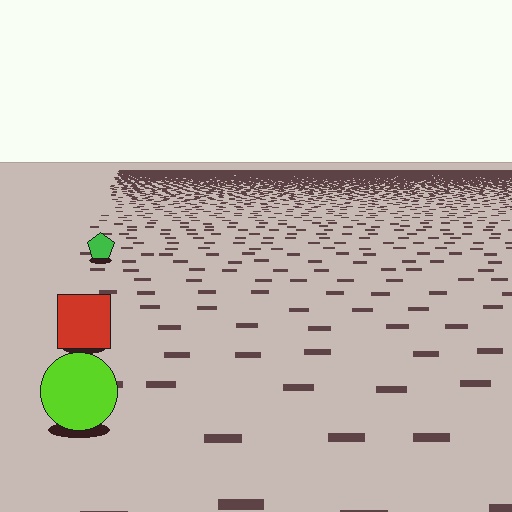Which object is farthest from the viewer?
The green pentagon is farthest from the viewer. It appears smaller and the ground texture around it is denser.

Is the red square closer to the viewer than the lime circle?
No. The lime circle is closer — you can tell from the texture gradient: the ground texture is coarser near it.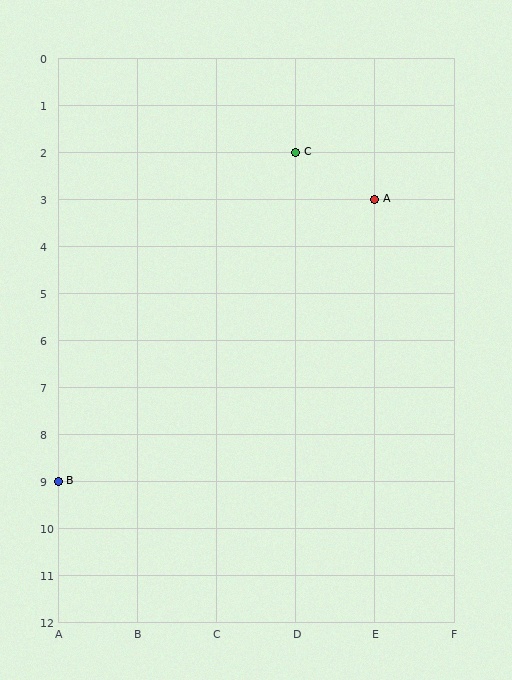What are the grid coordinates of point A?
Point A is at grid coordinates (E, 3).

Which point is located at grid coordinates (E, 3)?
Point A is at (E, 3).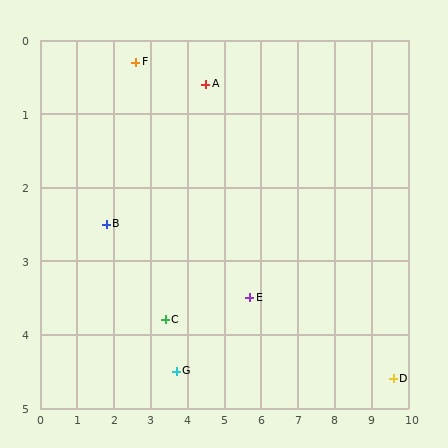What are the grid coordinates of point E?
Point E is at approximately (5.7, 3.5).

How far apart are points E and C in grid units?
Points E and C are about 2.3 grid units apart.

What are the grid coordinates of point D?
Point D is at approximately (9.6, 4.6).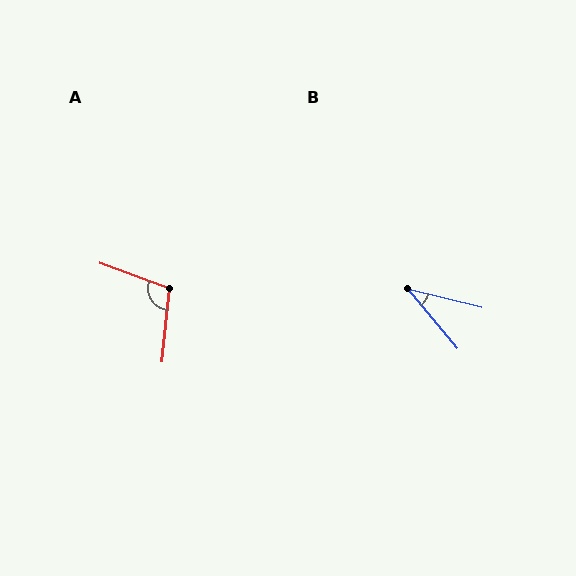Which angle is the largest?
A, at approximately 105 degrees.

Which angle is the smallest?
B, at approximately 36 degrees.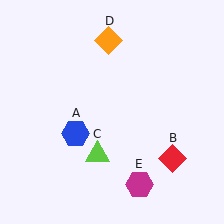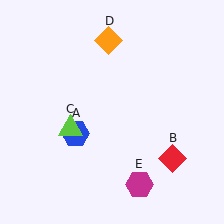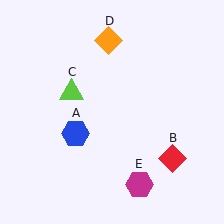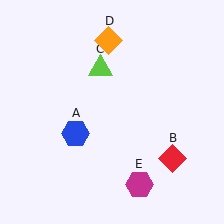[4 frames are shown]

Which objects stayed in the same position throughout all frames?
Blue hexagon (object A) and red diamond (object B) and orange diamond (object D) and magenta hexagon (object E) remained stationary.